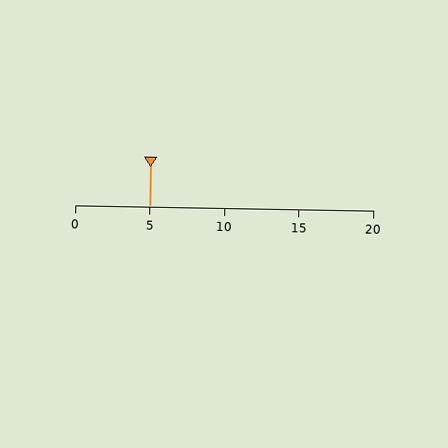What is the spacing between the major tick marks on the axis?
The major ticks are spaced 5 apart.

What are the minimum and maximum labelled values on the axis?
The axis runs from 0 to 20.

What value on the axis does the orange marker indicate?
The marker indicates approximately 5.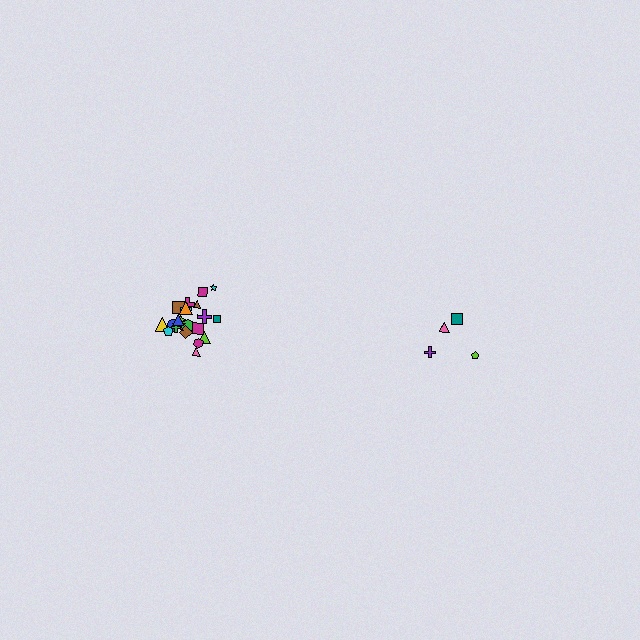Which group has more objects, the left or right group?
The left group.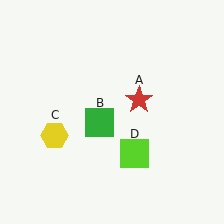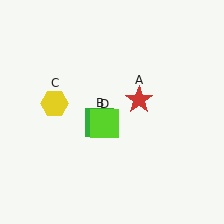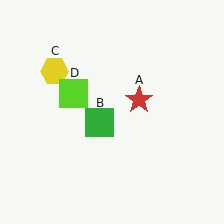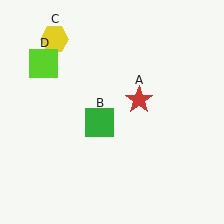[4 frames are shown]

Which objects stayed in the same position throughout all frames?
Red star (object A) and green square (object B) remained stationary.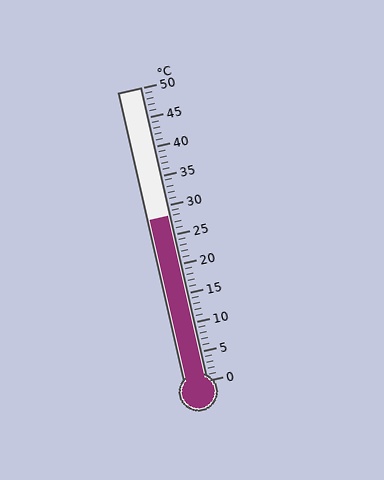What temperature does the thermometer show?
The thermometer shows approximately 28°C.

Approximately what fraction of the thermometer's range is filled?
The thermometer is filled to approximately 55% of its range.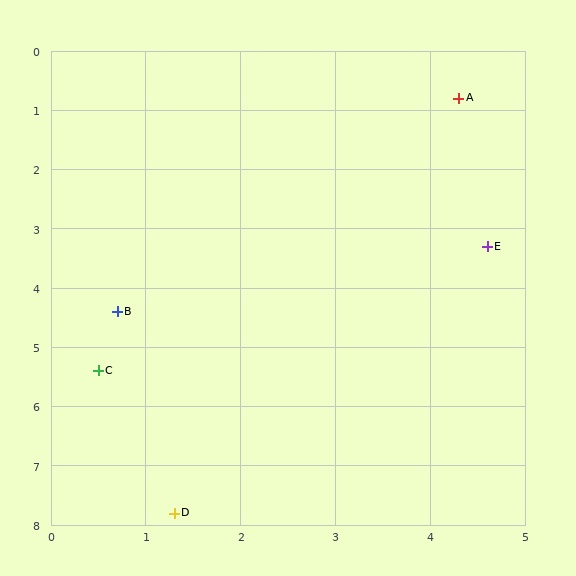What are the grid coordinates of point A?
Point A is at approximately (4.3, 0.8).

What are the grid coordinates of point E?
Point E is at approximately (4.6, 3.3).